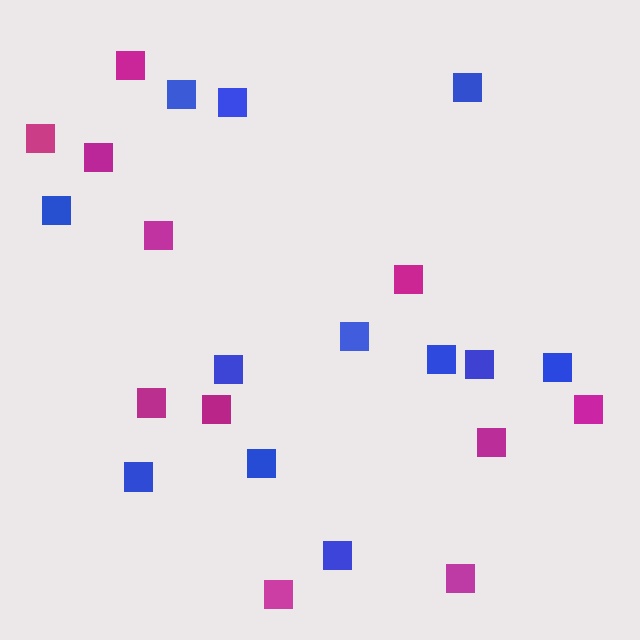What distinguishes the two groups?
There are 2 groups: one group of blue squares (12) and one group of magenta squares (11).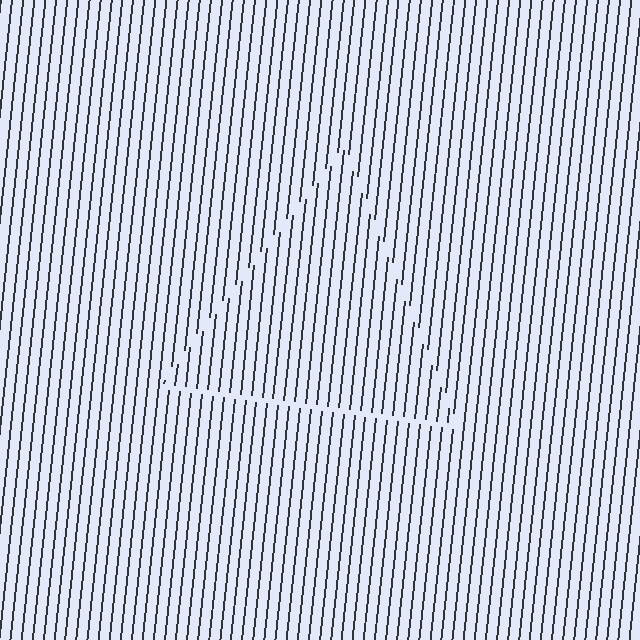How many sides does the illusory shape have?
3 sides — the line-ends trace a triangle.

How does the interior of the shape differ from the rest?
The interior of the shape contains the same grating, shifted by half a period — the contour is defined by the phase discontinuity where line-ends from the inner and outer gratings abut.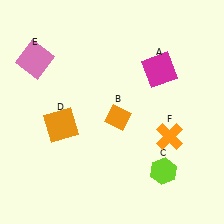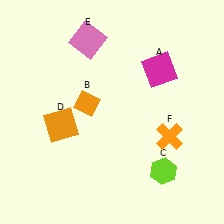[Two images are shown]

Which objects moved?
The objects that moved are: the orange diamond (B), the pink square (E).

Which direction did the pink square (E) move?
The pink square (E) moved right.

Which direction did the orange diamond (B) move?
The orange diamond (B) moved left.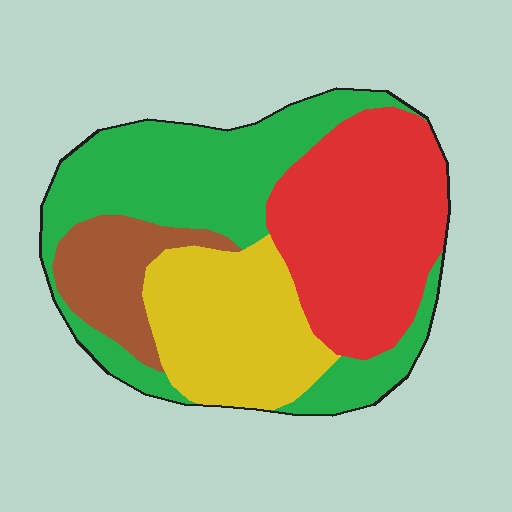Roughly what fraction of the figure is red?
Red covers 31% of the figure.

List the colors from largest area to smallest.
From largest to smallest: green, red, yellow, brown.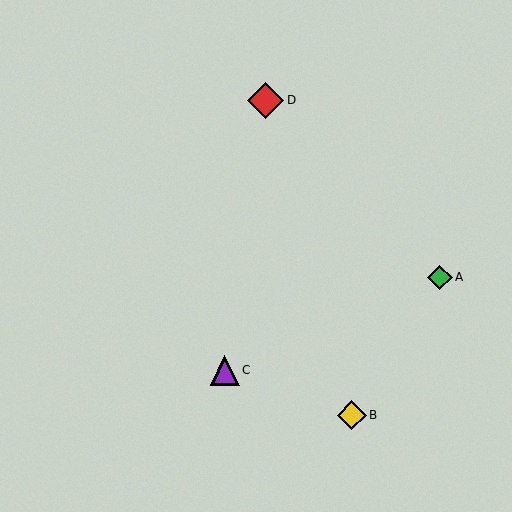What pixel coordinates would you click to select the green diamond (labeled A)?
Click at (440, 277) to select the green diamond A.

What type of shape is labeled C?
Shape C is a purple triangle.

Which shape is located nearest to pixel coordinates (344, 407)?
The yellow diamond (labeled B) at (352, 415) is nearest to that location.